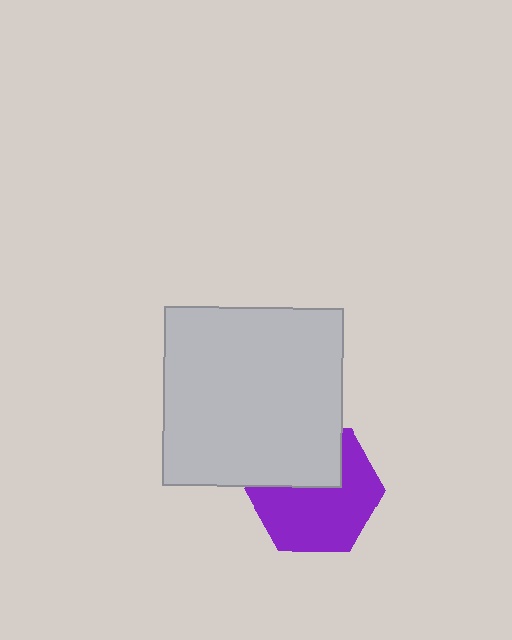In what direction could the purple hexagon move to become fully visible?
The purple hexagon could move down. That would shift it out from behind the light gray square entirely.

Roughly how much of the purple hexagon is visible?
About half of it is visible (roughly 64%).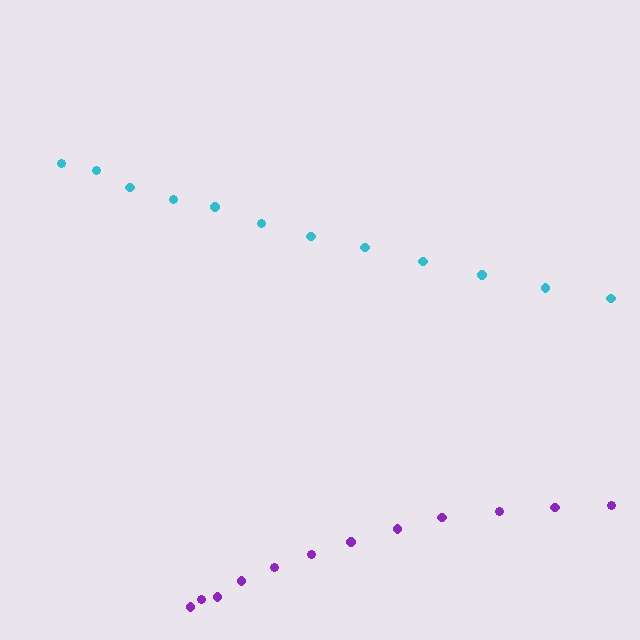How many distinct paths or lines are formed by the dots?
There are 2 distinct paths.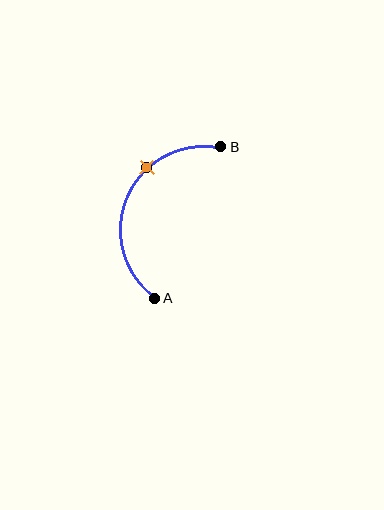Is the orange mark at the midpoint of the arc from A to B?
No. The orange mark lies on the arc but is closer to endpoint B. The arc midpoint would be at the point on the curve equidistant along the arc from both A and B.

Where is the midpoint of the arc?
The arc midpoint is the point on the curve farthest from the straight line joining A and B. It sits to the left of that line.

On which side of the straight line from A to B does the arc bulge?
The arc bulges to the left of the straight line connecting A and B.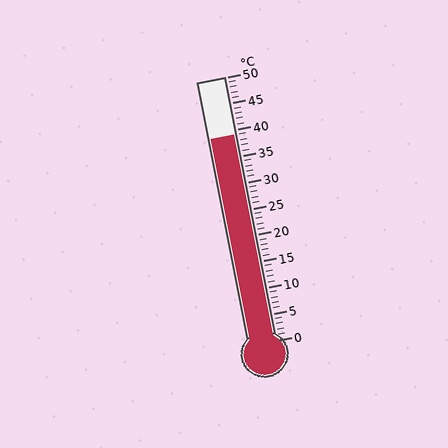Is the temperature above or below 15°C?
The temperature is above 15°C.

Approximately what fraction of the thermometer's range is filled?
The thermometer is filled to approximately 80% of its range.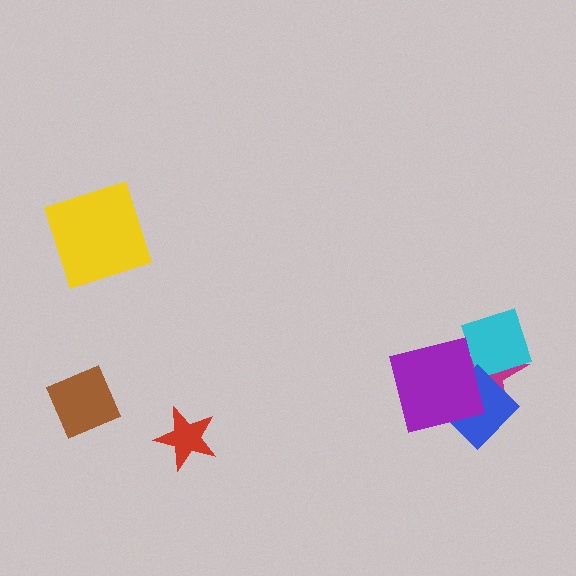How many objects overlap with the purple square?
2 objects overlap with the purple square.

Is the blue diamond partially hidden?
Yes, it is partially covered by another shape.